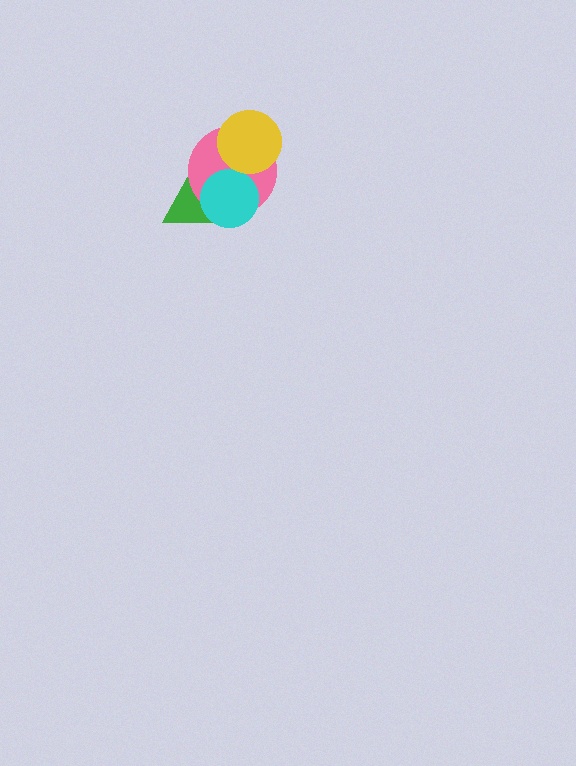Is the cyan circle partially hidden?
No, no other shape covers it.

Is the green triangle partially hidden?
Yes, it is partially covered by another shape.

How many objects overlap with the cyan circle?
2 objects overlap with the cyan circle.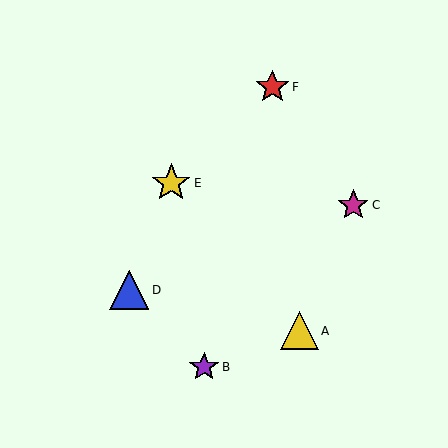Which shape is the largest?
The blue triangle (labeled D) is the largest.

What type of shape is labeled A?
Shape A is a yellow triangle.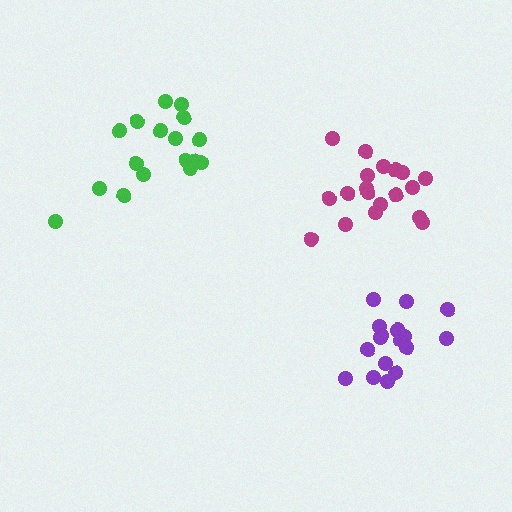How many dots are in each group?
Group 1: 19 dots, Group 2: 17 dots, Group 3: 17 dots (53 total).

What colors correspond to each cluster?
The clusters are colored: magenta, purple, green.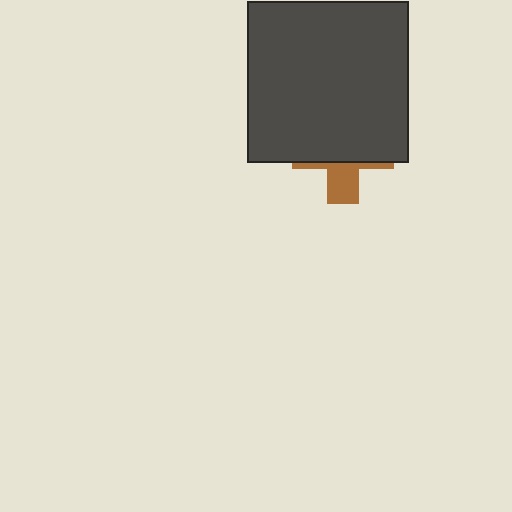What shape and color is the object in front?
The object in front is a dark gray square.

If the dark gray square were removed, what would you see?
You would see the complete brown cross.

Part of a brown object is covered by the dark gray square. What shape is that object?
It is a cross.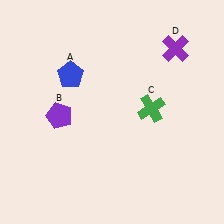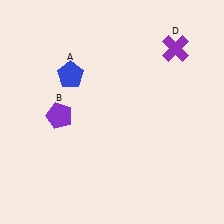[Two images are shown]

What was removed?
The green cross (C) was removed in Image 2.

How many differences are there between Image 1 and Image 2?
There is 1 difference between the two images.